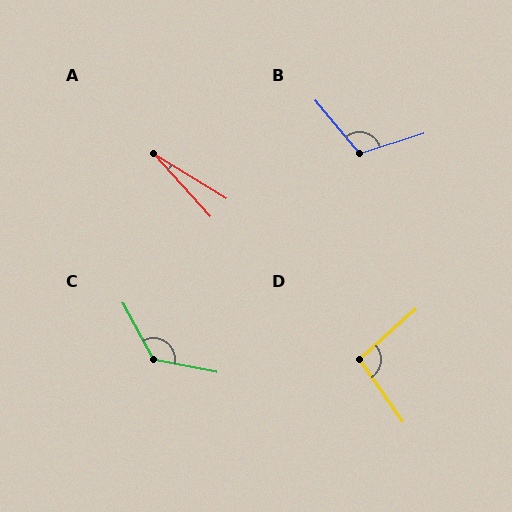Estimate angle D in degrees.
Approximately 97 degrees.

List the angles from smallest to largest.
A (16°), D (97°), B (112°), C (130°).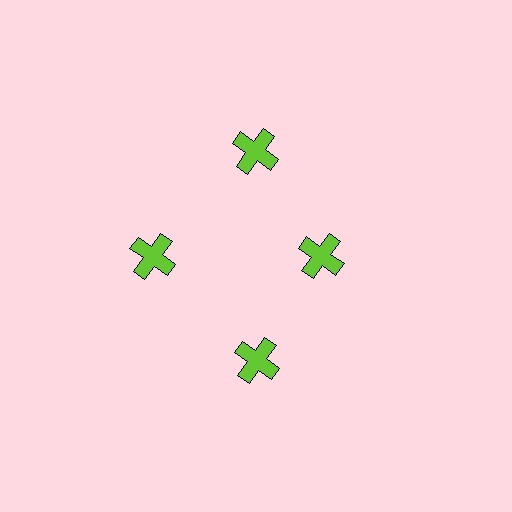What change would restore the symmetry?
The symmetry would be restored by moving it outward, back onto the ring so that all 4 crosses sit at equal angles and equal distance from the center.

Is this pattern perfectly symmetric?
No. The 4 lime crosses are arranged in a ring, but one element near the 3 o'clock position is pulled inward toward the center, breaking the 4-fold rotational symmetry.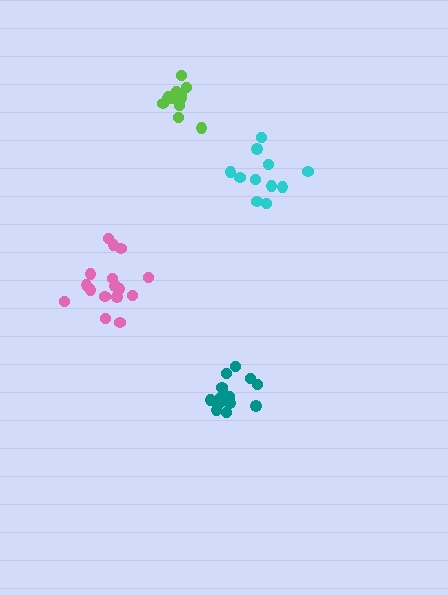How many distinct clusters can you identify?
There are 4 distinct clusters.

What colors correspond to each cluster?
The clusters are colored: teal, lime, pink, cyan.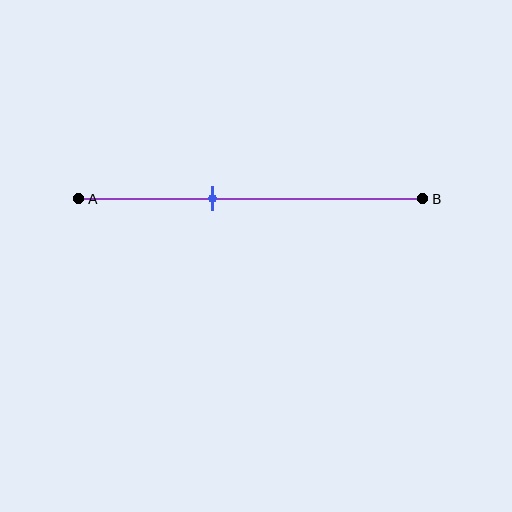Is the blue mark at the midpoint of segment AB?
No, the mark is at about 40% from A, not at the 50% midpoint.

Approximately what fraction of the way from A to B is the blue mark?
The blue mark is approximately 40% of the way from A to B.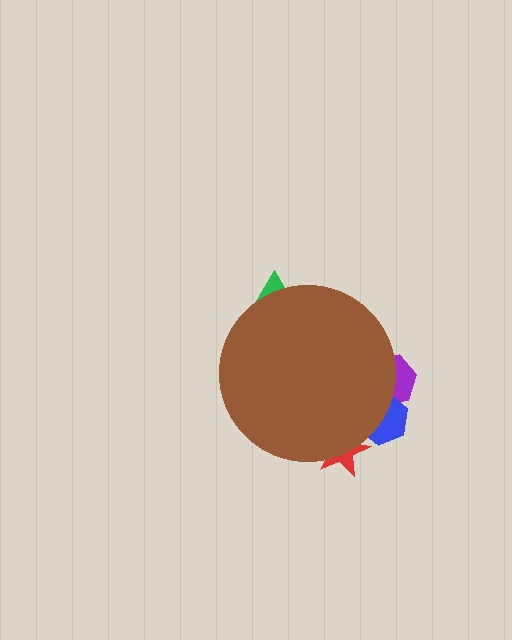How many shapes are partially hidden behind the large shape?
4 shapes are partially hidden.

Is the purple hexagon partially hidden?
Yes, the purple hexagon is partially hidden behind the brown circle.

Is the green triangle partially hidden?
Yes, the green triangle is partially hidden behind the brown circle.